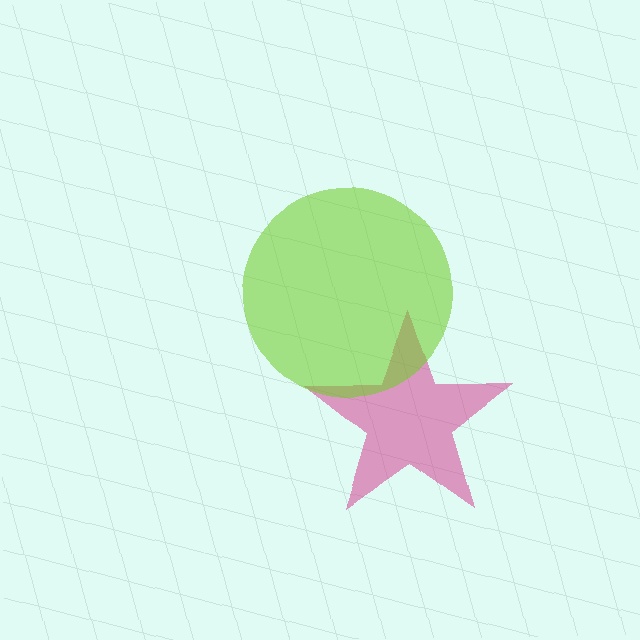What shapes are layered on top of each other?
The layered shapes are: a magenta star, a lime circle.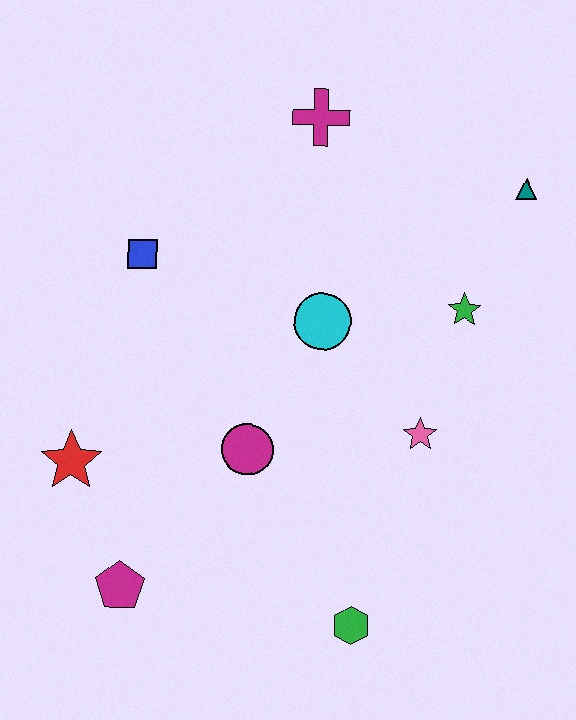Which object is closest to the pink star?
The green star is closest to the pink star.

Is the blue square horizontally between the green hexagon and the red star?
Yes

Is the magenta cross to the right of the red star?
Yes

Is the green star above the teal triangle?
No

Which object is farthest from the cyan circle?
The magenta pentagon is farthest from the cyan circle.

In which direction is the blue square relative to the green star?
The blue square is to the left of the green star.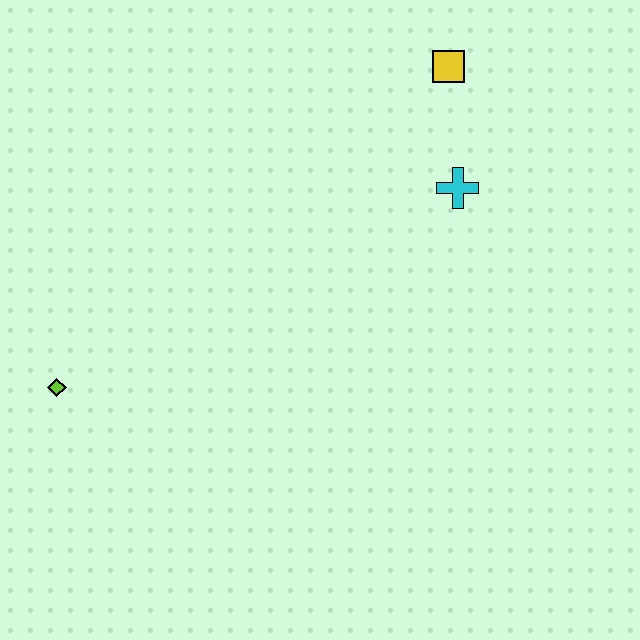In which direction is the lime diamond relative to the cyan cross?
The lime diamond is to the left of the cyan cross.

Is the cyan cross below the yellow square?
Yes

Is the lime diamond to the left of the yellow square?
Yes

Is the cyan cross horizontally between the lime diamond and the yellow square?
No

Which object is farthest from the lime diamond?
The yellow square is farthest from the lime diamond.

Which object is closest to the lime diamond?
The cyan cross is closest to the lime diamond.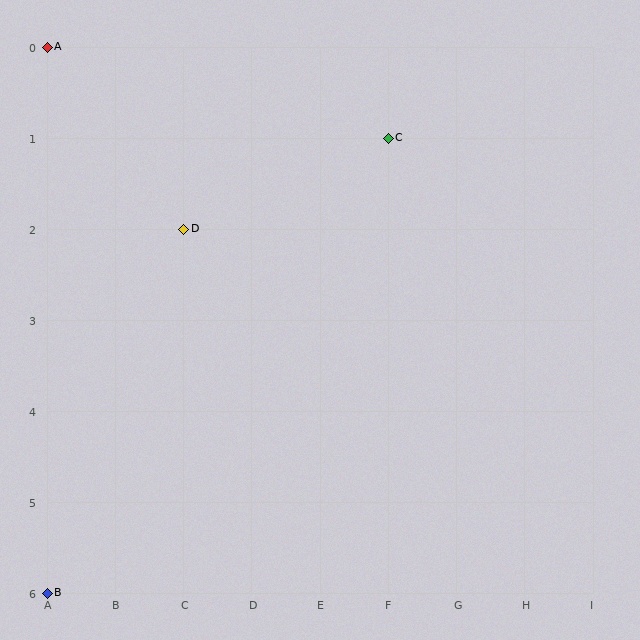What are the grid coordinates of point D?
Point D is at grid coordinates (C, 2).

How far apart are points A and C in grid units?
Points A and C are 5 columns and 1 row apart (about 5.1 grid units diagonally).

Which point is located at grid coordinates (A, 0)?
Point A is at (A, 0).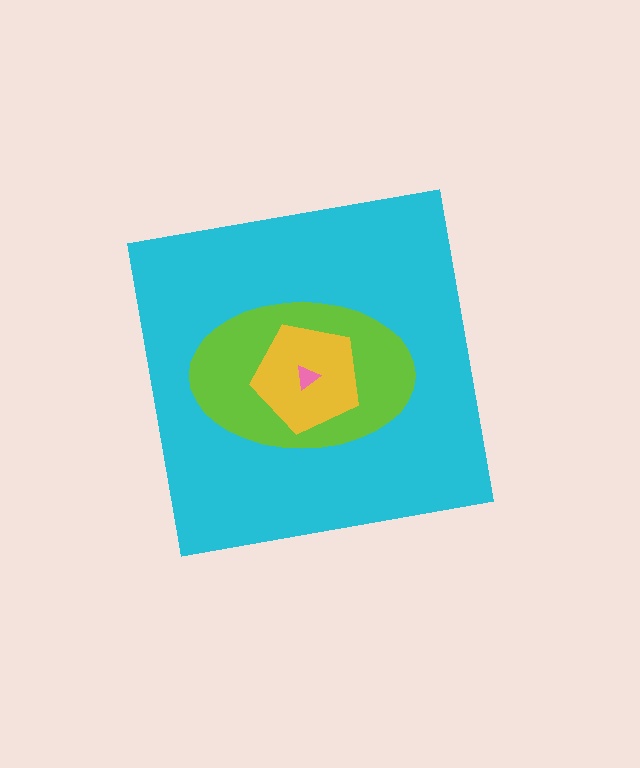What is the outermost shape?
The cyan square.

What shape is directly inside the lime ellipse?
The yellow pentagon.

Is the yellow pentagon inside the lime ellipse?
Yes.